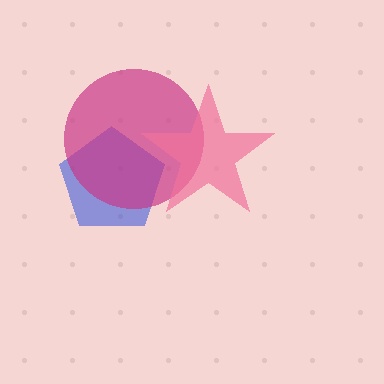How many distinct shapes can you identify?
There are 3 distinct shapes: a blue pentagon, a magenta circle, a pink star.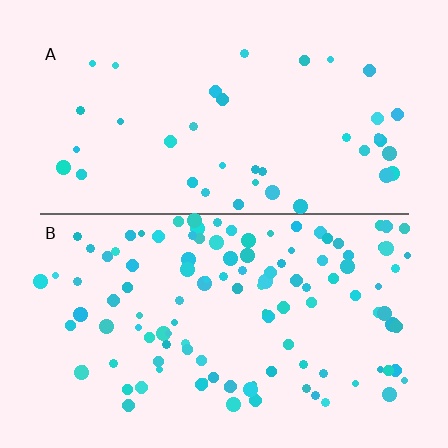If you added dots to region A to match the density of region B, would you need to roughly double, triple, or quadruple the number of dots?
Approximately triple.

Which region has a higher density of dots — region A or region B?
B (the bottom).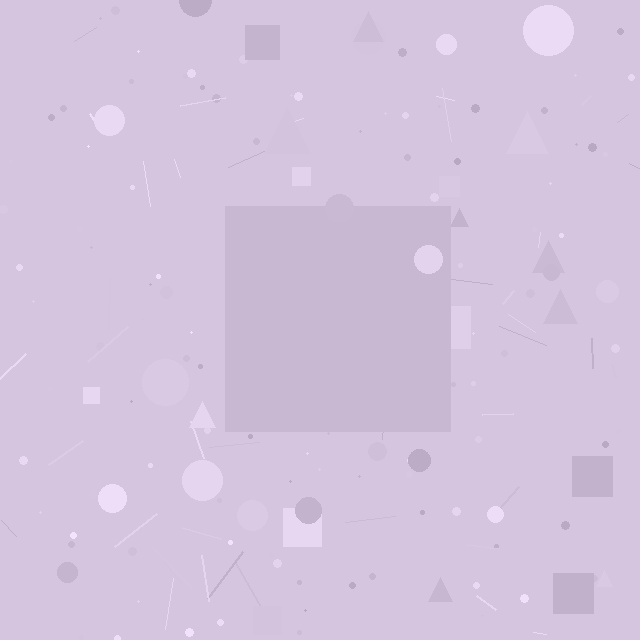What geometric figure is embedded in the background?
A square is embedded in the background.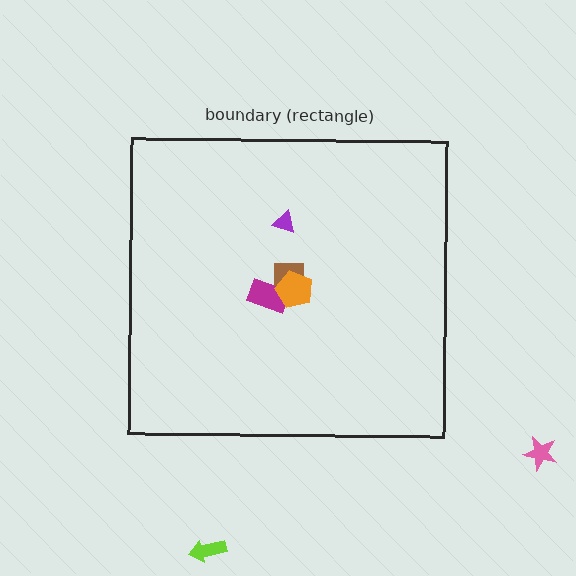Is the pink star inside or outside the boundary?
Outside.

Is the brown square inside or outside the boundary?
Inside.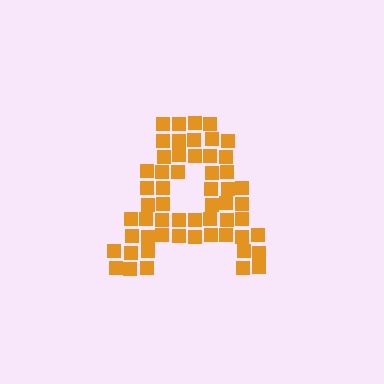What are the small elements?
The small elements are squares.